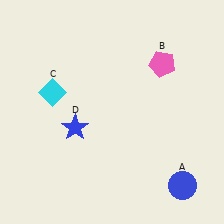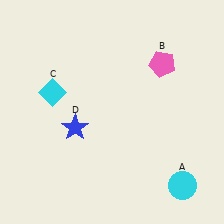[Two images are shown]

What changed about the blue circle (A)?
In Image 1, A is blue. In Image 2, it changed to cyan.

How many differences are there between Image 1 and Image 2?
There is 1 difference between the two images.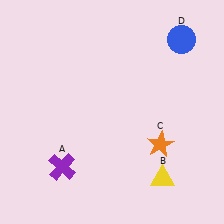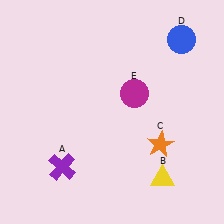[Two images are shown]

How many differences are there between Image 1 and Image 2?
There is 1 difference between the two images.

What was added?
A magenta circle (E) was added in Image 2.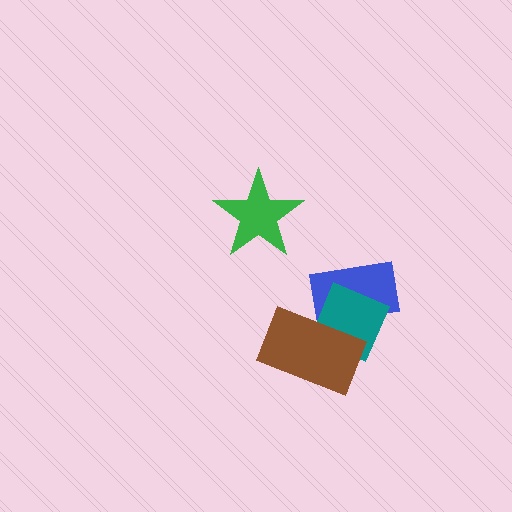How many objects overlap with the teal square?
2 objects overlap with the teal square.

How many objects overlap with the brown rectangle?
2 objects overlap with the brown rectangle.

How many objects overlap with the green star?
0 objects overlap with the green star.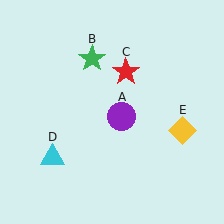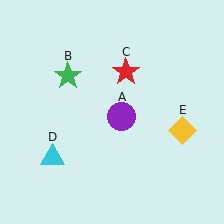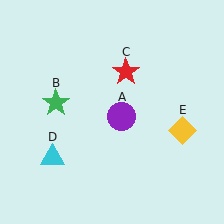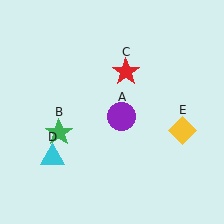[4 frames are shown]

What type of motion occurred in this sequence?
The green star (object B) rotated counterclockwise around the center of the scene.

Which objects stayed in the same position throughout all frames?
Purple circle (object A) and red star (object C) and cyan triangle (object D) and yellow diamond (object E) remained stationary.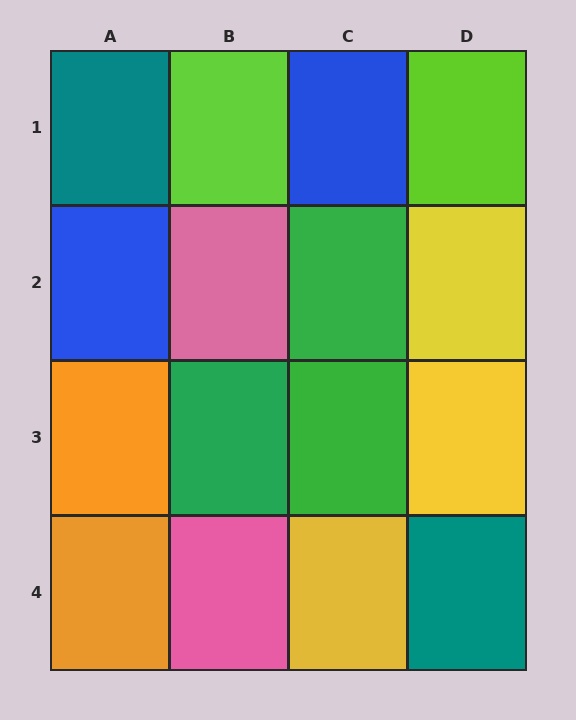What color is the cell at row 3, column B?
Green.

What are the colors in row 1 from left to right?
Teal, lime, blue, lime.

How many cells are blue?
2 cells are blue.